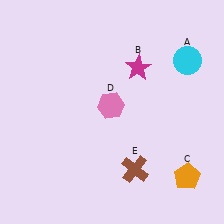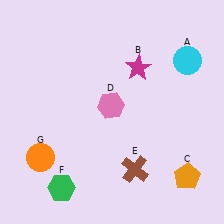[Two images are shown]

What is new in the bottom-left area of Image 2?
A green hexagon (F) was added in the bottom-left area of Image 2.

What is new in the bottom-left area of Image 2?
An orange circle (G) was added in the bottom-left area of Image 2.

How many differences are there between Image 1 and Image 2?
There are 2 differences between the two images.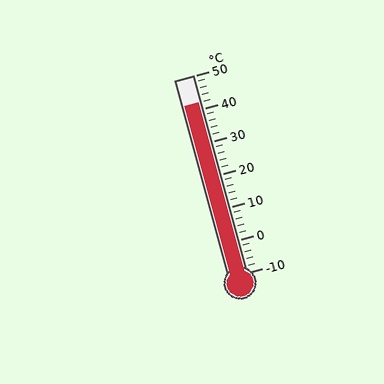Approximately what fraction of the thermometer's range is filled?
The thermometer is filled to approximately 85% of its range.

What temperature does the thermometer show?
The thermometer shows approximately 42°C.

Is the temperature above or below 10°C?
The temperature is above 10°C.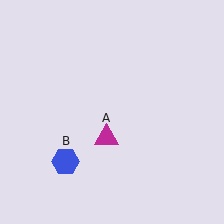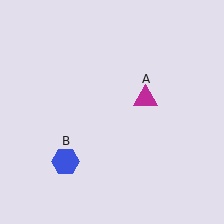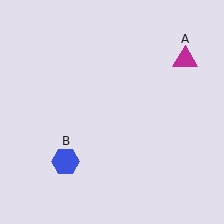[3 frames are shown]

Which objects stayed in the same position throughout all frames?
Blue hexagon (object B) remained stationary.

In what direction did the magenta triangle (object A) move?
The magenta triangle (object A) moved up and to the right.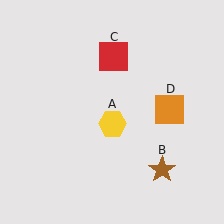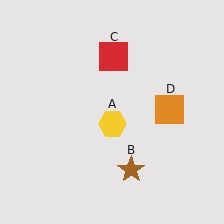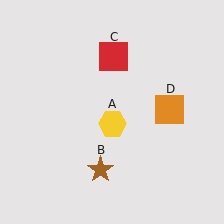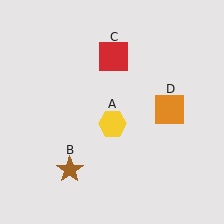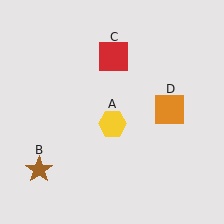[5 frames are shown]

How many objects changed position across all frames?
1 object changed position: brown star (object B).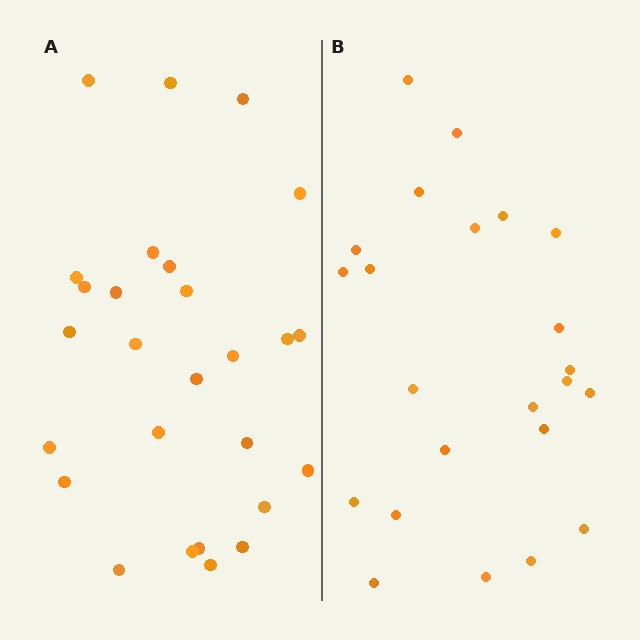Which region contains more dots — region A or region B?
Region A (the left region) has more dots.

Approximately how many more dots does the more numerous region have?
Region A has about 4 more dots than region B.